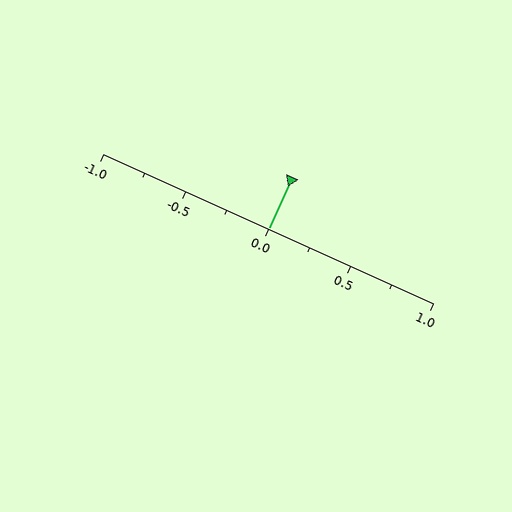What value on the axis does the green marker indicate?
The marker indicates approximately 0.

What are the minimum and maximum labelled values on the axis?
The axis runs from -1.0 to 1.0.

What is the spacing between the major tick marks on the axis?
The major ticks are spaced 0.5 apart.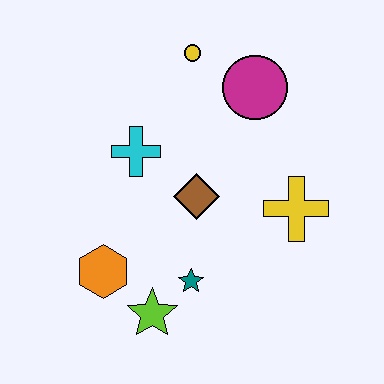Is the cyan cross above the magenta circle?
No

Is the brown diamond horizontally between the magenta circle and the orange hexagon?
Yes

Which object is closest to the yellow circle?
The magenta circle is closest to the yellow circle.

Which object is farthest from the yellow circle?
The lime star is farthest from the yellow circle.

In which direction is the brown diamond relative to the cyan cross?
The brown diamond is to the right of the cyan cross.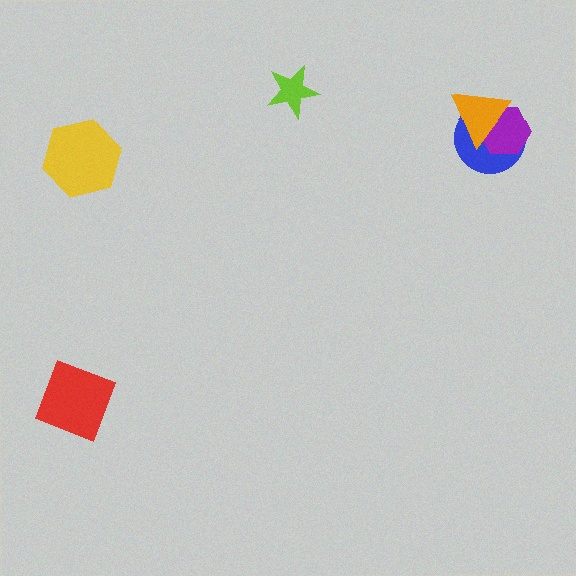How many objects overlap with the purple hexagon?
2 objects overlap with the purple hexagon.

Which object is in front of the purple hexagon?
The orange triangle is in front of the purple hexagon.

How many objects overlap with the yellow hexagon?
0 objects overlap with the yellow hexagon.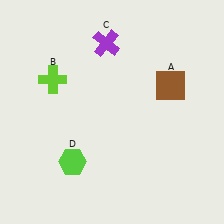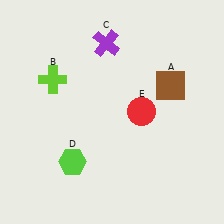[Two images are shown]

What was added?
A red circle (E) was added in Image 2.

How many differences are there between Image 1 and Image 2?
There is 1 difference between the two images.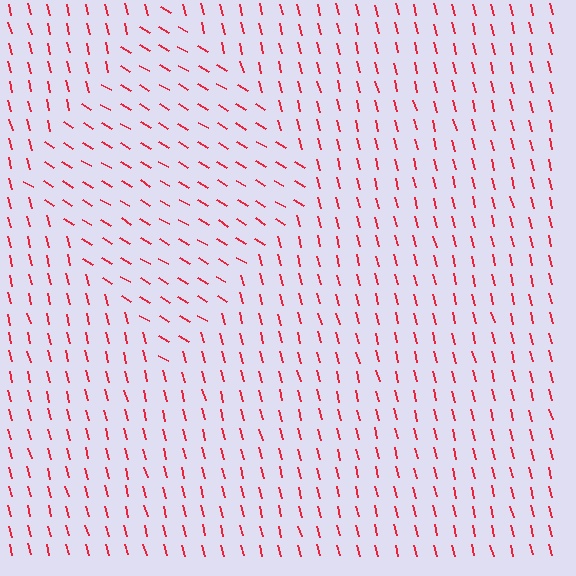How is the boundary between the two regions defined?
The boundary is defined purely by a change in line orientation (approximately 45 degrees difference). All lines are the same color and thickness.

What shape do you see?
I see a diamond.